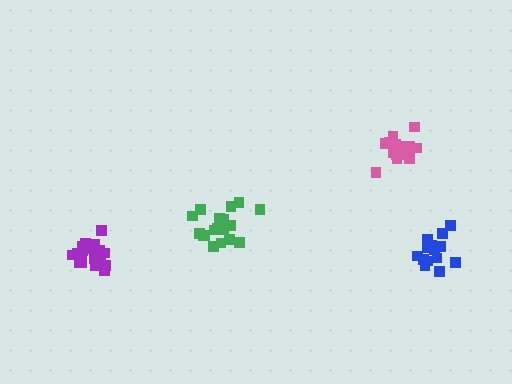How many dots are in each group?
Group 1: 19 dots, Group 2: 16 dots, Group 3: 16 dots, Group 4: 19 dots (70 total).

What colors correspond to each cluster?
The clusters are colored: purple, blue, pink, green.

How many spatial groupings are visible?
There are 4 spatial groupings.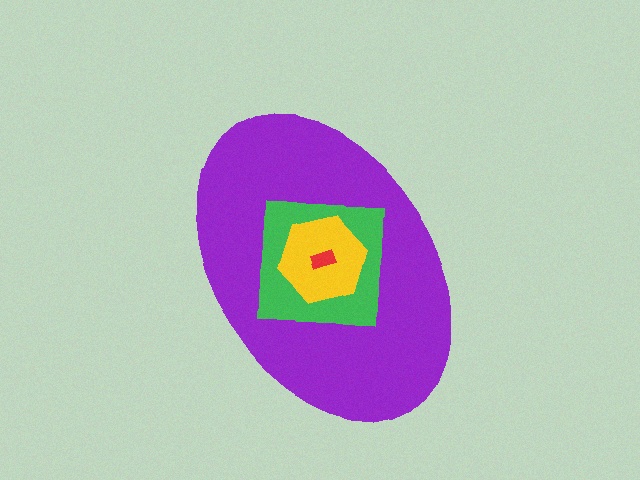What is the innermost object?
The red rectangle.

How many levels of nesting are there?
4.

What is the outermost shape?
The purple ellipse.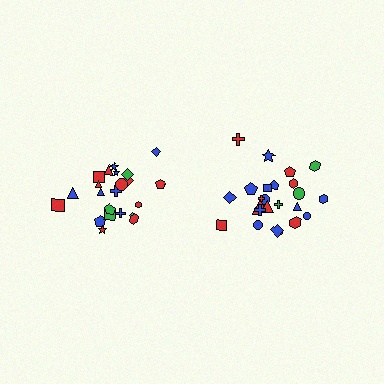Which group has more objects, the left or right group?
The right group.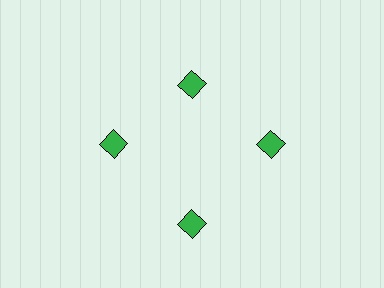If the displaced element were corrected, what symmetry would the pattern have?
It would have 4-fold rotational symmetry — the pattern would map onto itself every 90 degrees.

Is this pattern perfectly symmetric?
No. The 4 green squares are arranged in a ring, but one element near the 12 o'clock position is pulled inward toward the center, breaking the 4-fold rotational symmetry.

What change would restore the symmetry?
The symmetry would be restored by moving it outward, back onto the ring so that all 4 squares sit at equal angles and equal distance from the center.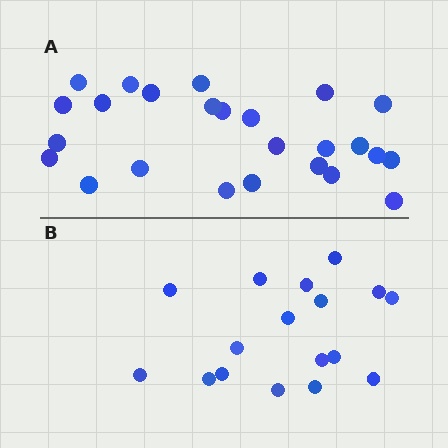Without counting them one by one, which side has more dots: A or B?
Region A (the top region) has more dots.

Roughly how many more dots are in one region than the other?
Region A has roughly 8 or so more dots than region B.